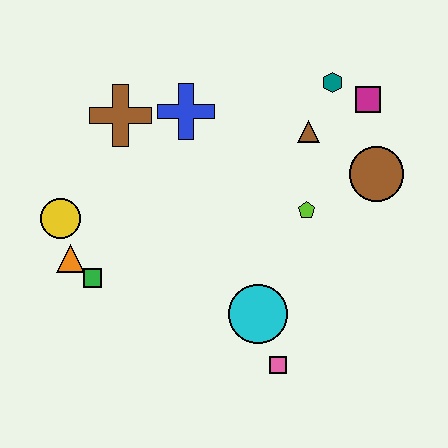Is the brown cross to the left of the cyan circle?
Yes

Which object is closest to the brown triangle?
The teal hexagon is closest to the brown triangle.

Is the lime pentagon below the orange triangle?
No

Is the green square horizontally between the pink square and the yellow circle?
Yes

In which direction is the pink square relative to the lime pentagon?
The pink square is below the lime pentagon.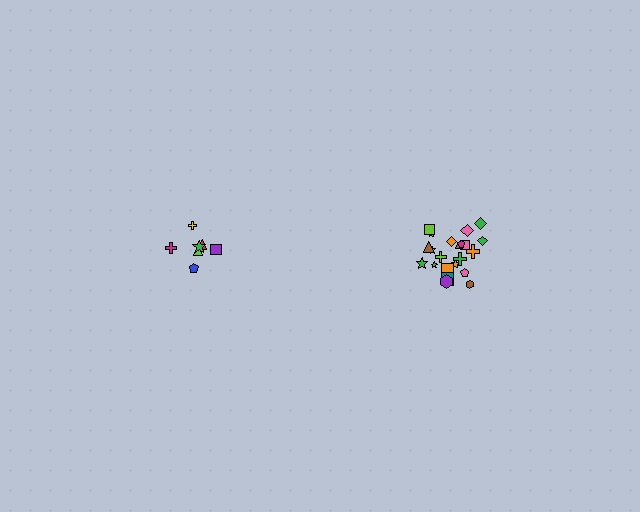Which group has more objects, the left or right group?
The right group.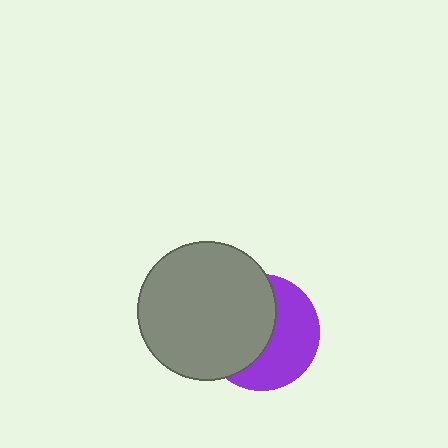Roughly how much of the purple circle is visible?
About half of it is visible (roughly 47%).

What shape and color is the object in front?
The object in front is a gray circle.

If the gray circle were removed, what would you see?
You would see the complete purple circle.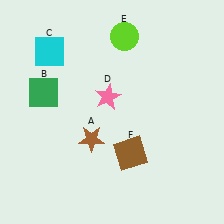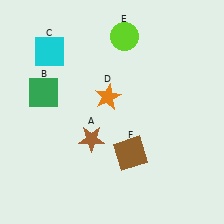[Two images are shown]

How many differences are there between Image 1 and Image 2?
There is 1 difference between the two images.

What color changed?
The star (D) changed from pink in Image 1 to orange in Image 2.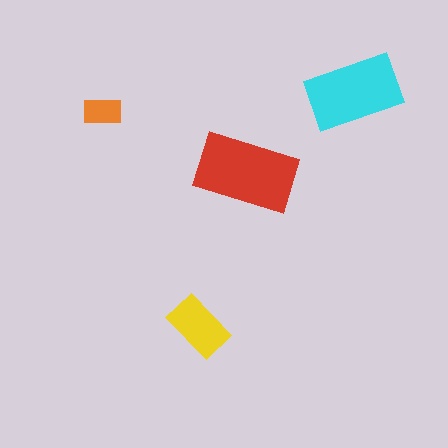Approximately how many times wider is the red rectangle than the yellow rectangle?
About 1.5 times wider.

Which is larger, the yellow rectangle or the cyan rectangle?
The cyan one.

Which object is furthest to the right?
The cyan rectangle is rightmost.